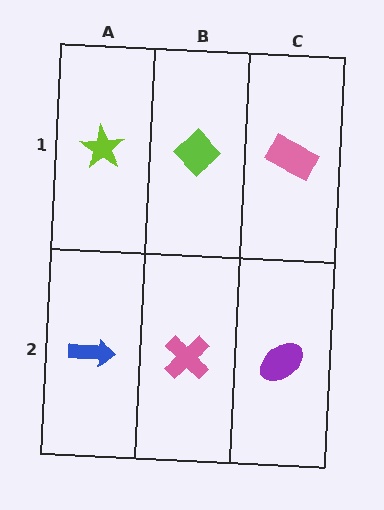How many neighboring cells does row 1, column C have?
2.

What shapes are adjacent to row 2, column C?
A pink rectangle (row 1, column C), a pink cross (row 2, column B).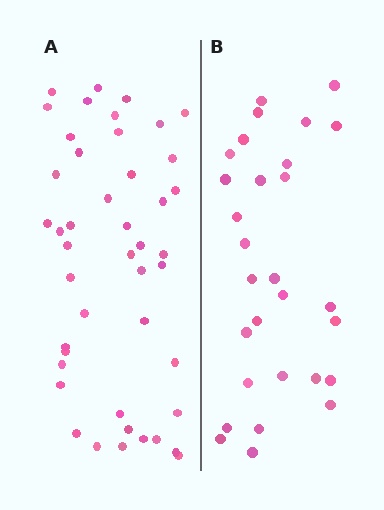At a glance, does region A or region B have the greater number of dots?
Region A (the left region) has more dots.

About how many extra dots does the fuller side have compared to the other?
Region A has approximately 15 more dots than region B.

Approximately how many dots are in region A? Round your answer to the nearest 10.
About 40 dots. (The exact count is 45, which rounds to 40.)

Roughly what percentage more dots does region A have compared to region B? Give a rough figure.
About 55% more.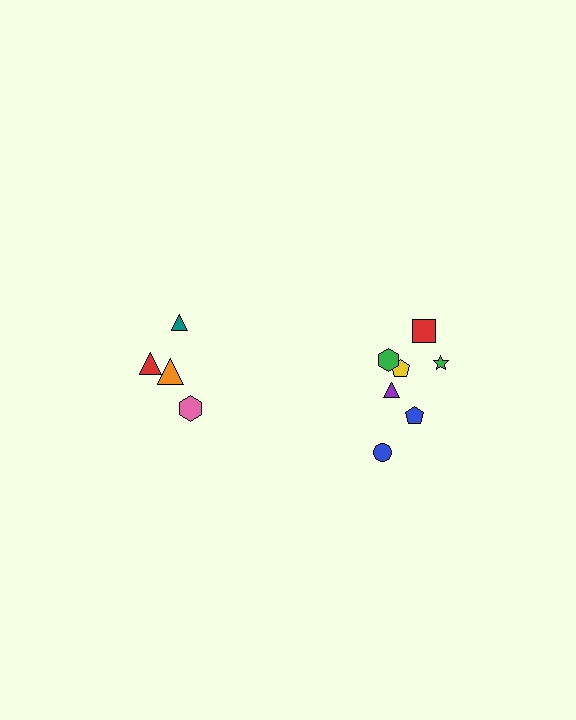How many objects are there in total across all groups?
There are 11 objects.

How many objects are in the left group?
There are 4 objects.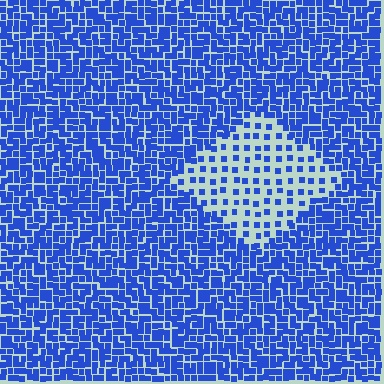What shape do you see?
I see a diamond.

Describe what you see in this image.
The image contains small blue elements arranged at two different densities. A diamond-shaped region is visible where the elements are less densely packed than the surrounding area.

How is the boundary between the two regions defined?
The boundary is defined by a change in element density (approximately 2.8x ratio). All elements are the same color, size, and shape.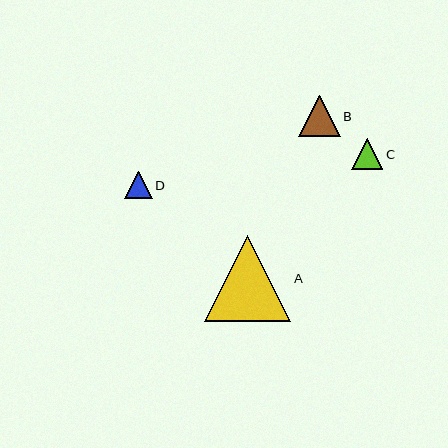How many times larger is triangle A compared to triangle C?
Triangle A is approximately 2.8 times the size of triangle C.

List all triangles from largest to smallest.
From largest to smallest: A, B, C, D.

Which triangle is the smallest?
Triangle D is the smallest with a size of approximately 27 pixels.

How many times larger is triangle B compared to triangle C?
Triangle B is approximately 1.3 times the size of triangle C.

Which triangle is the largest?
Triangle A is the largest with a size of approximately 86 pixels.